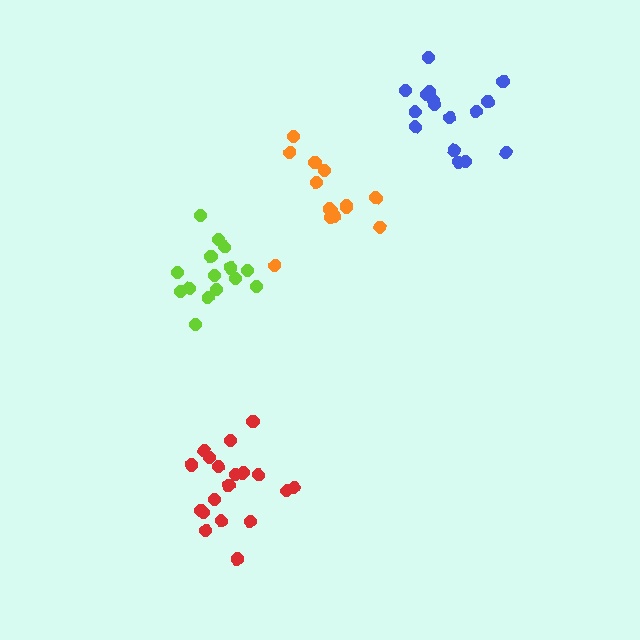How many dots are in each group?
Group 1: 20 dots, Group 2: 16 dots, Group 3: 14 dots, Group 4: 15 dots (65 total).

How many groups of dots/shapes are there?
There are 4 groups.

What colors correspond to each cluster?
The clusters are colored: red, blue, orange, lime.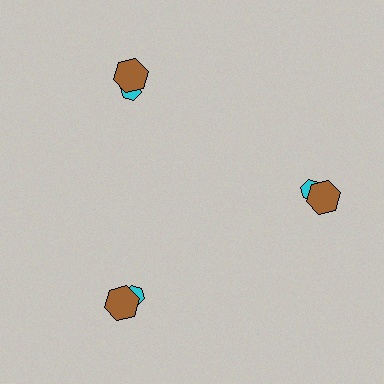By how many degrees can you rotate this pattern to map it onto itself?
The pattern maps onto itself every 120 degrees of rotation.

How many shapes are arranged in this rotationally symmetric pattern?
There are 6 shapes, arranged in 3 groups of 2.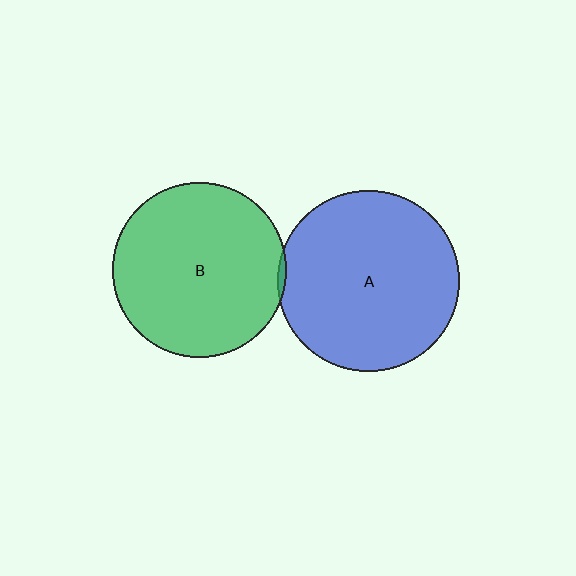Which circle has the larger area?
Circle A (blue).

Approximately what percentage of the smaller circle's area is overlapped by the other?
Approximately 5%.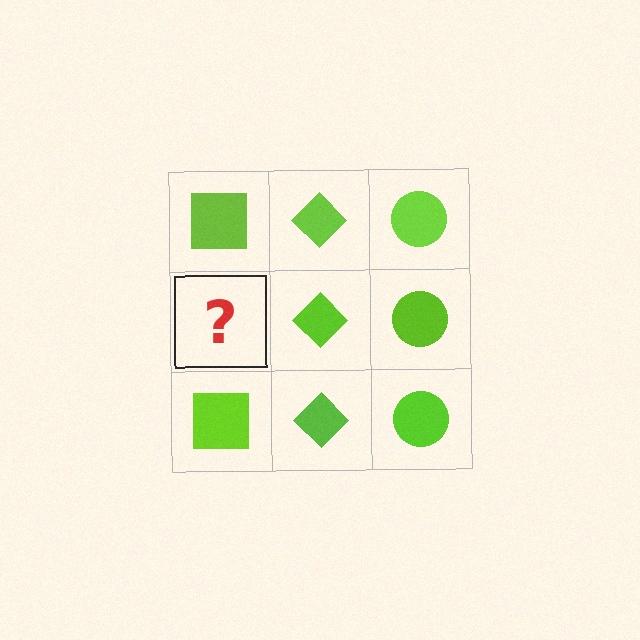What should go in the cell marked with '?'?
The missing cell should contain a lime square.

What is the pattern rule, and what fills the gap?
The rule is that each column has a consistent shape. The gap should be filled with a lime square.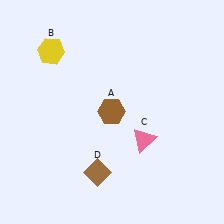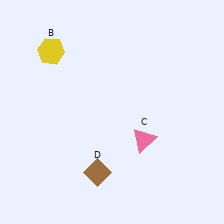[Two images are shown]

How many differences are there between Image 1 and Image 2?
There is 1 difference between the two images.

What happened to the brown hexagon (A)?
The brown hexagon (A) was removed in Image 2. It was in the top-left area of Image 1.